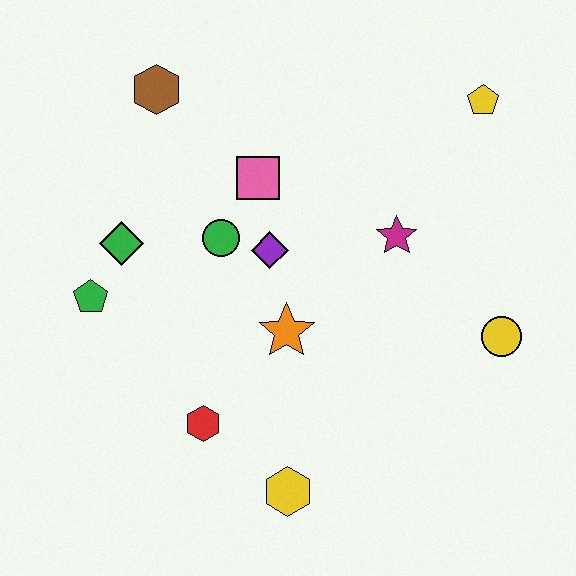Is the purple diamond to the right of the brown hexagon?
Yes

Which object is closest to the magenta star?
The purple diamond is closest to the magenta star.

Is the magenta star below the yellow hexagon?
No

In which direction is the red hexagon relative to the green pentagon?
The red hexagon is below the green pentagon.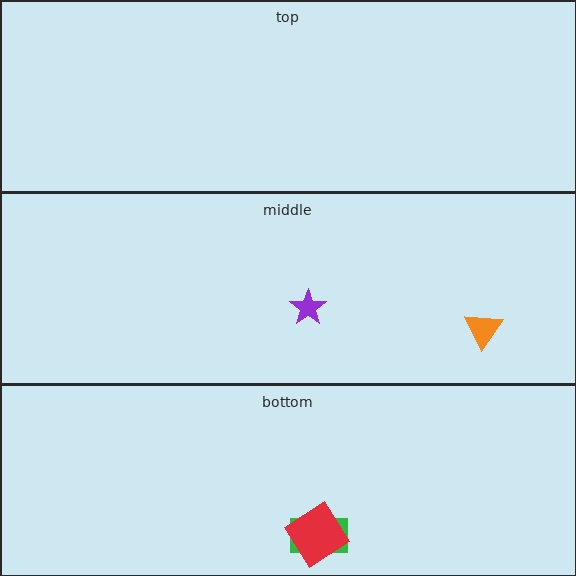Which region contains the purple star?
The middle region.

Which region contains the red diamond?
The bottom region.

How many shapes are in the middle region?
2.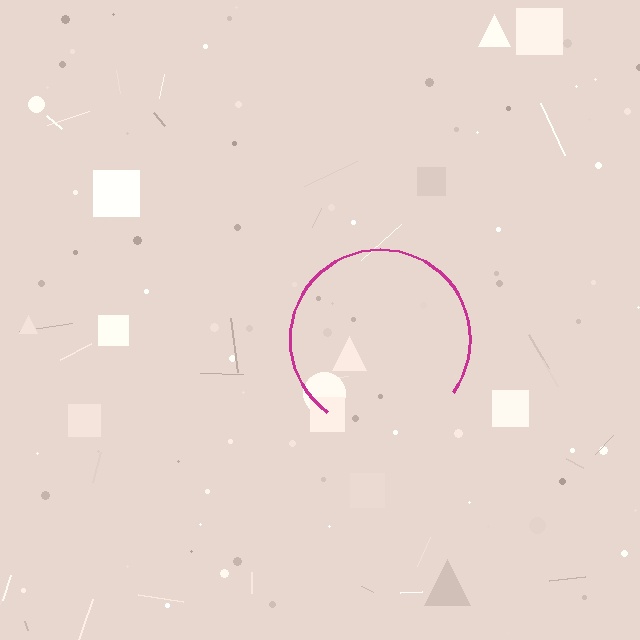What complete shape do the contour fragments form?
The contour fragments form a circle.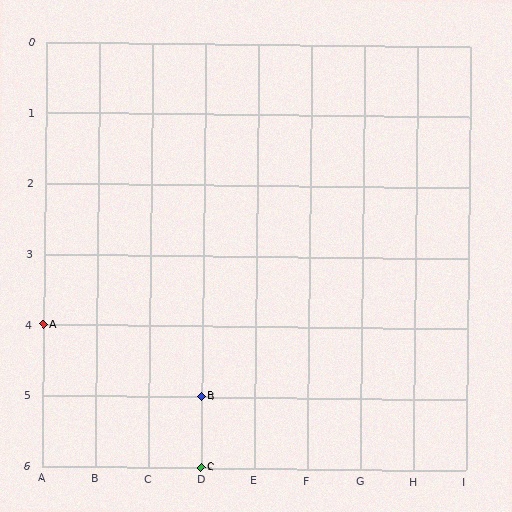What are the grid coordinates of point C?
Point C is at grid coordinates (D, 6).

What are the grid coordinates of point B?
Point B is at grid coordinates (D, 5).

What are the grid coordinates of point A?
Point A is at grid coordinates (A, 4).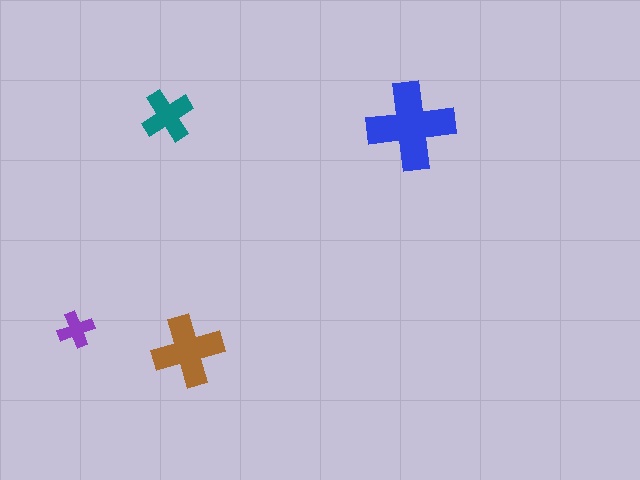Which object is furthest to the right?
The blue cross is rightmost.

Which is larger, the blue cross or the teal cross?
The blue one.